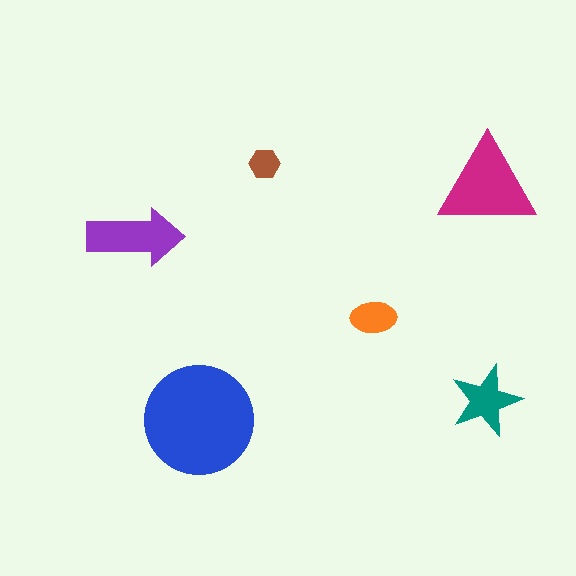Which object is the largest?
The blue circle.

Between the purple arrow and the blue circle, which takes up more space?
The blue circle.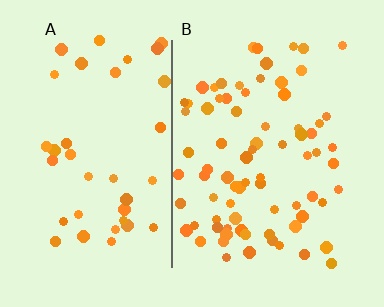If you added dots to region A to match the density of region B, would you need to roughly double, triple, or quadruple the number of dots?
Approximately double.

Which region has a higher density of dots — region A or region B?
B (the right).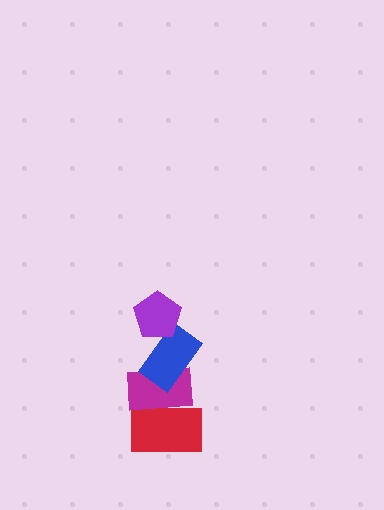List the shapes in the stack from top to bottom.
From top to bottom: the purple pentagon, the blue rectangle, the magenta rectangle, the red rectangle.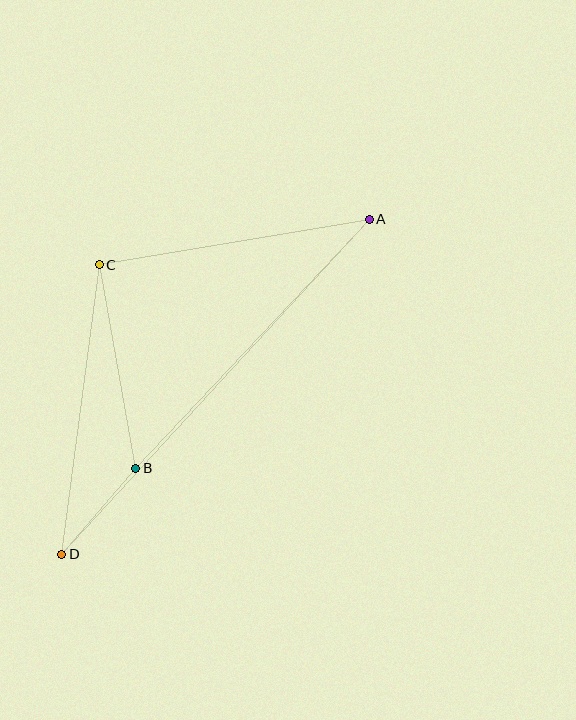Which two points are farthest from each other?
Points A and D are farthest from each other.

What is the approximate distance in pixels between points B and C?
The distance between B and C is approximately 207 pixels.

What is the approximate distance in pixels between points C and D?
The distance between C and D is approximately 292 pixels.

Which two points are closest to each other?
Points B and D are closest to each other.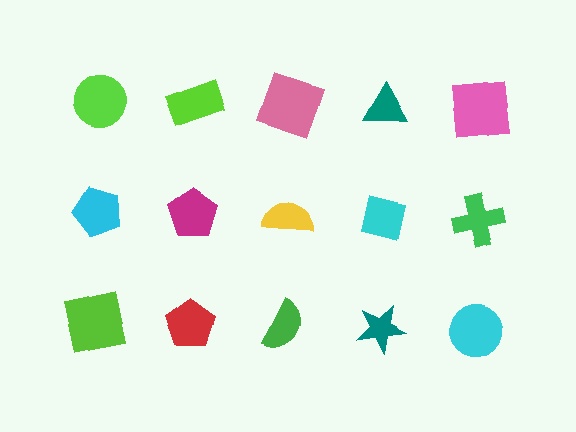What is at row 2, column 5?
A green cross.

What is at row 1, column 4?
A teal triangle.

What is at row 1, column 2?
A lime rectangle.